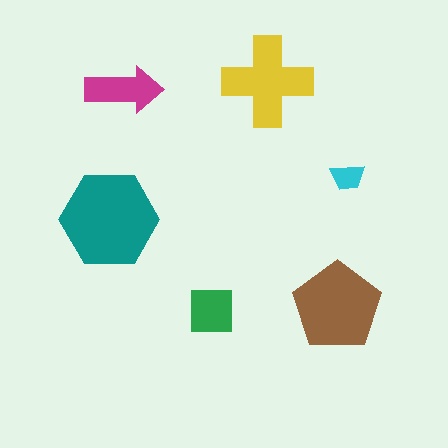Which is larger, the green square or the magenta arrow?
The magenta arrow.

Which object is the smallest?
The cyan trapezoid.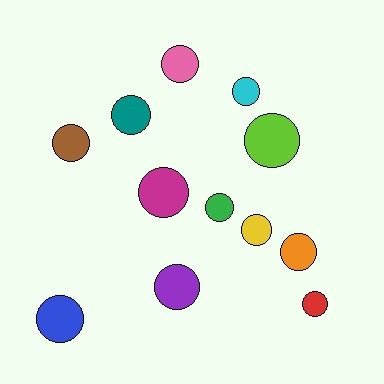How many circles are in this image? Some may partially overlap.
There are 12 circles.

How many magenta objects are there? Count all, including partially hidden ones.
There is 1 magenta object.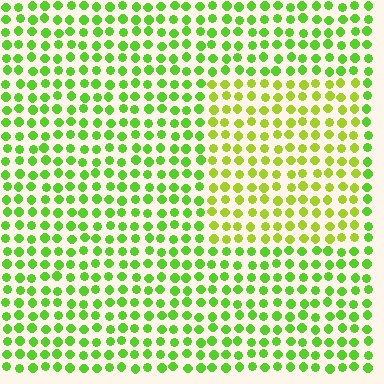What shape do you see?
I see a rectangle.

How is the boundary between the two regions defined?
The boundary is defined purely by a slight shift in hue (about 28 degrees). Spacing, size, and orientation are identical on both sides.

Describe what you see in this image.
The image is filled with small lime elements in a uniform arrangement. A rectangle-shaped region is visible where the elements are tinted to a slightly different hue, forming a subtle color boundary.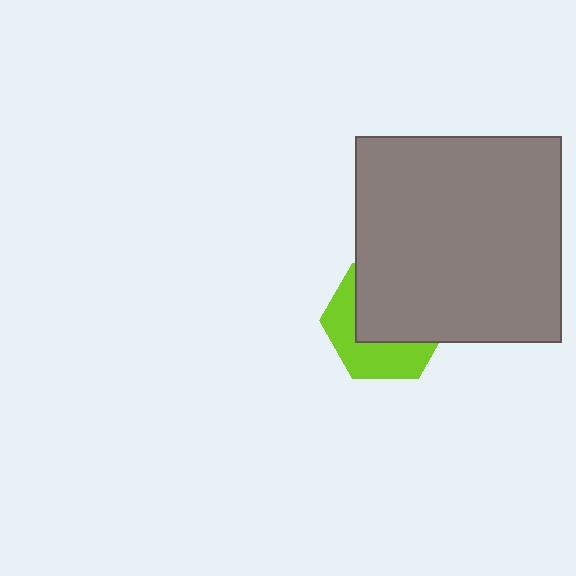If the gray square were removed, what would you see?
You would see the complete lime hexagon.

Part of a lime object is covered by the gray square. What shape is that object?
It is a hexagon.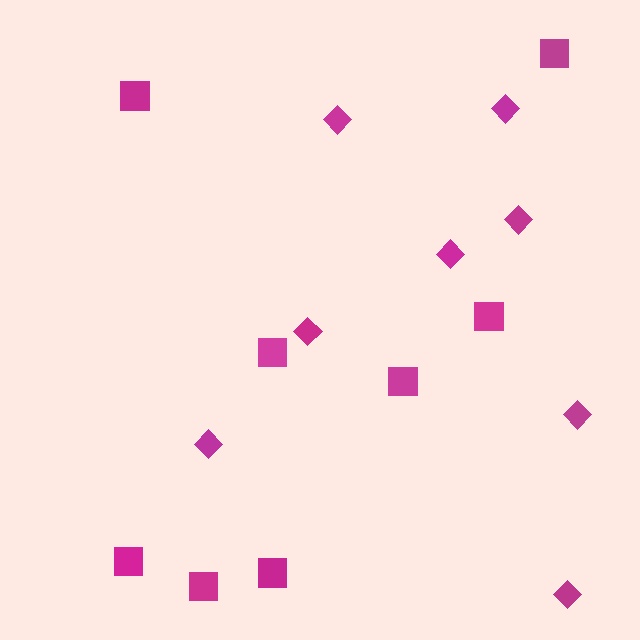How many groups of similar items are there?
There are 2 groups: one group of squares (8) and one group of diamonds (8).